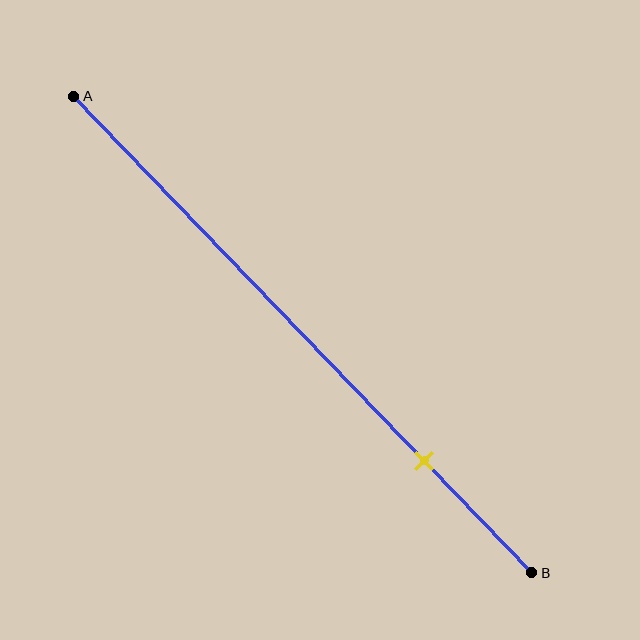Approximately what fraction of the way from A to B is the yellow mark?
The yellow mark is approximately 75% of the way from A to B.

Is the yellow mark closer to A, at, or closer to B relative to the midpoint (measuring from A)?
The yellow mark is closer to point B than the midpoint of segment AB.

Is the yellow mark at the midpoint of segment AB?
No, the mark is at about 75% from A, not at the 50% midpoint.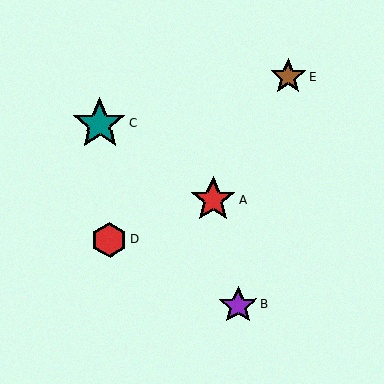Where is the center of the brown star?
The center of the brown star is at (288, 77).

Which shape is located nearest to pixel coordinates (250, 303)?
The purple star (labeled B) at (238, 305) is nearest to that location.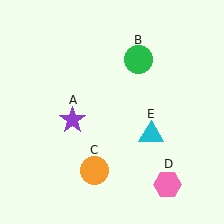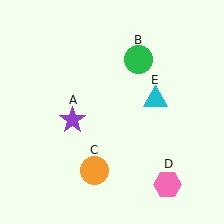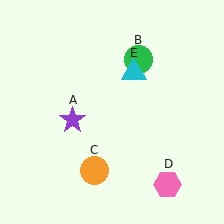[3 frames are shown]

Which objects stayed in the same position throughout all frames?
Purple star (object A) and green circle (object B) and orange circle (object C) and pink hexagon (object D) remained stationary.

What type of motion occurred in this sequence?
The cyan triangle (object E) rotated counterclockwise around the center of the scene.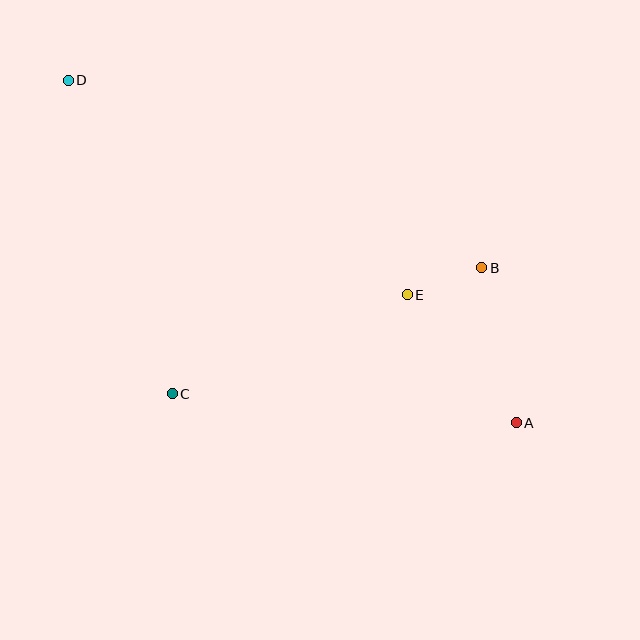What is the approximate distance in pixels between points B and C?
The distance between B and C is approximately 334 pixels.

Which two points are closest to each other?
Points B and E are closest to each other.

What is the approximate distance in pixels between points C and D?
The distance between C and D is approximately 330 pixels.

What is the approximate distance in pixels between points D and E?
The distance between D and E is approximately 401 pixels.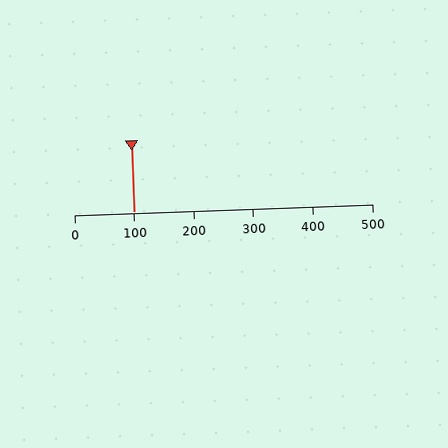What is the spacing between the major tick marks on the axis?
The major ticks are spaced 100 apart.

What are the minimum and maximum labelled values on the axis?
The axis runs from 0 to 500.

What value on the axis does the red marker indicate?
The marker indicates approximately 100.